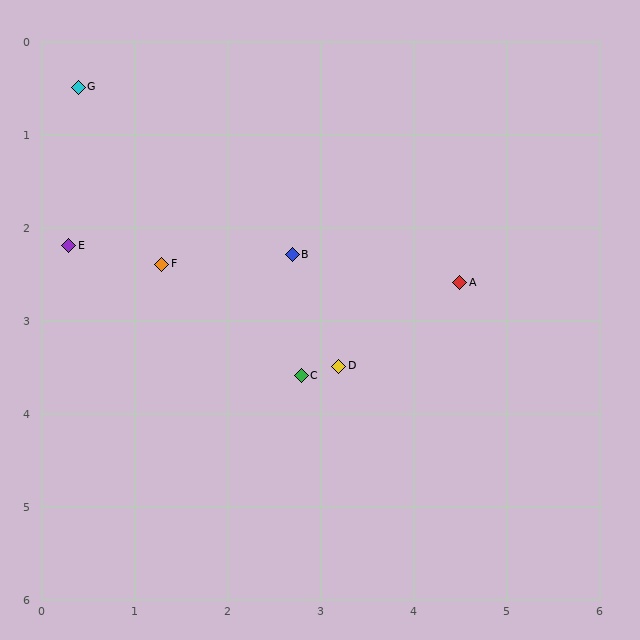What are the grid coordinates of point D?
Point D is at approximately (3.2, 3.5).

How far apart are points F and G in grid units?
Points F and G are about 2.1 grid units apart.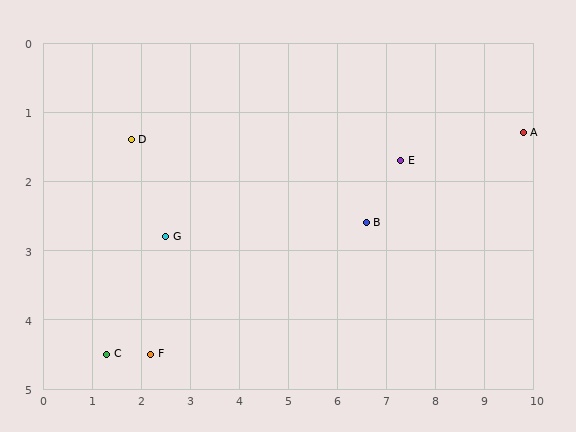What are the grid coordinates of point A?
Point A is at approximately (9.8, 1.3).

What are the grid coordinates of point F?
Point F is at approximately (2.2, 4.5).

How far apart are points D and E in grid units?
Points D and E are about 5.5 grid units apart.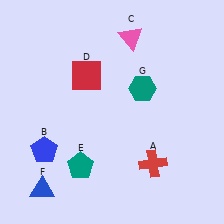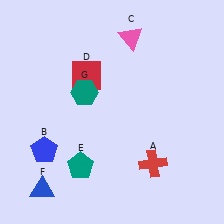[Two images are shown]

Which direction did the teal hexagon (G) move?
The teal hexagon (G) moved left.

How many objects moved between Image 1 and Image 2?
1 object moved between the two images.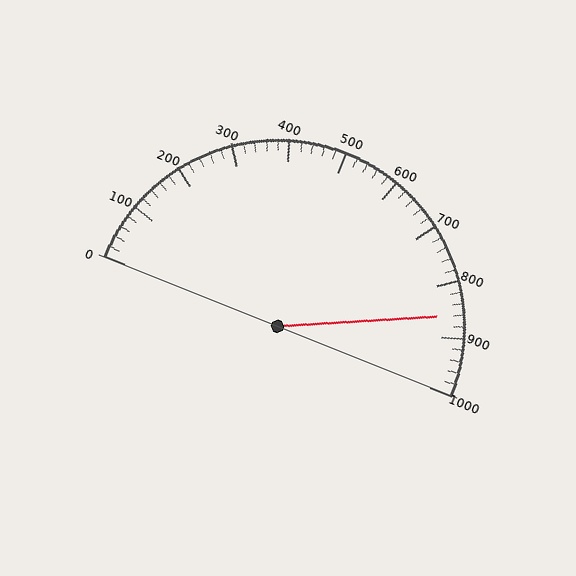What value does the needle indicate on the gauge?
The needle indicates approximately 860.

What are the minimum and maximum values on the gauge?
The gauge ranges from 0 to 1000.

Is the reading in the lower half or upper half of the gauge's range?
The reading is in the upper half of the range (0 to 1000).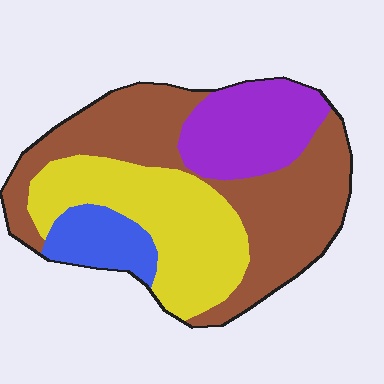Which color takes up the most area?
Brown, at roughly 45%.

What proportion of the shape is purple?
Purple covers around 20% of the shape.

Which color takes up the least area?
Blue, at roughly 10%.